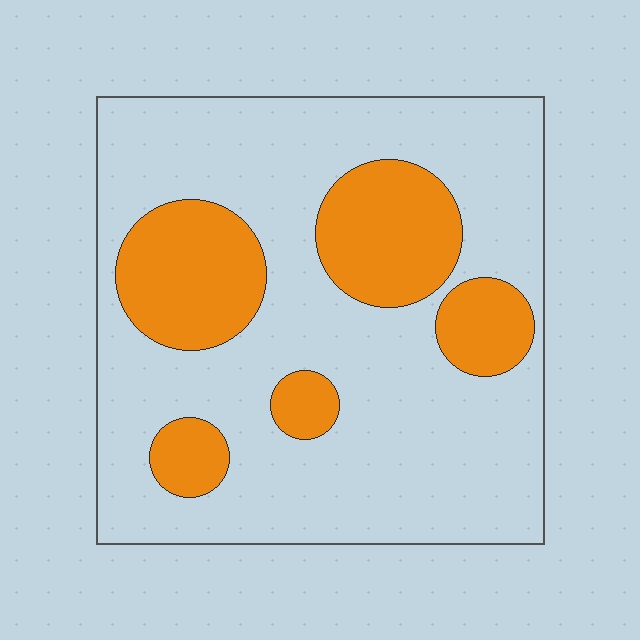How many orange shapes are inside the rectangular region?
5.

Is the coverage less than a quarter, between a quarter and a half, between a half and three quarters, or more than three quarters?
Between a quarter and a half.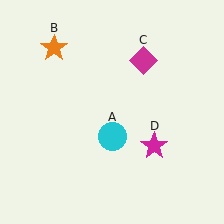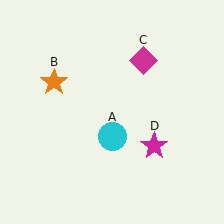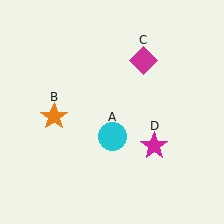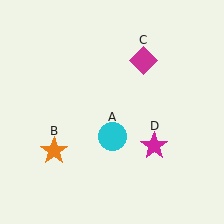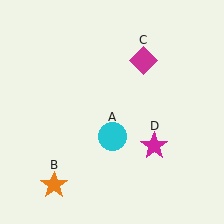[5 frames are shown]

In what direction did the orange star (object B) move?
The orange star (object B) moved down.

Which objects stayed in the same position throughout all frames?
Cyan circle (object A) and magenta diamond (object C) and magenta star (object D) remained stationary.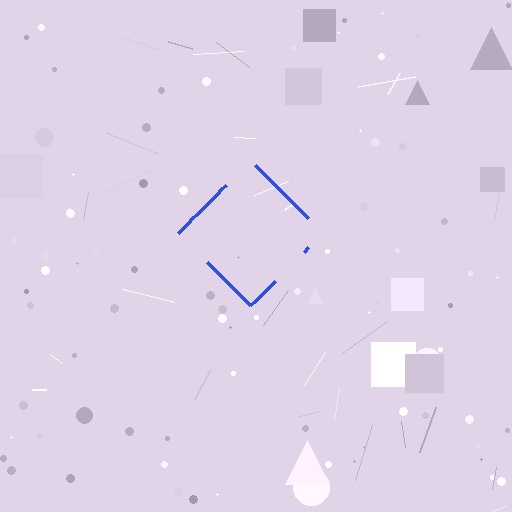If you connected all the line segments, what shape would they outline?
They would outline a diamond.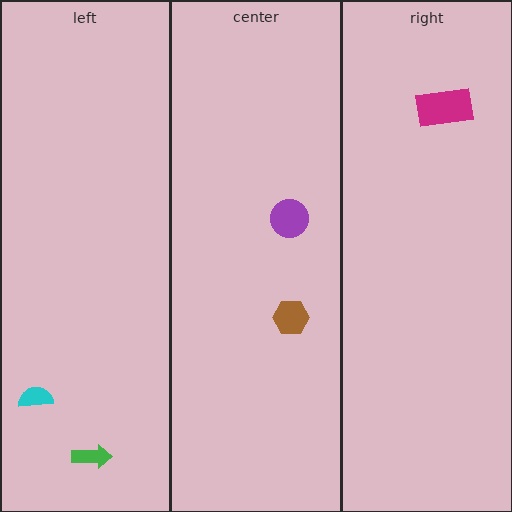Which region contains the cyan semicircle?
The left region.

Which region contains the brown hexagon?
The center region.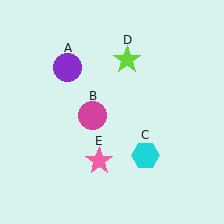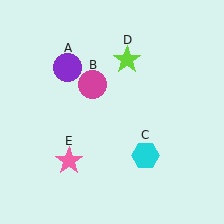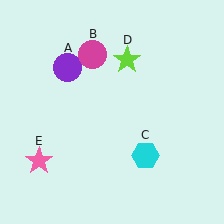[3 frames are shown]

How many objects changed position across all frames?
2 objects changed position: magenta circle (object B), pink star (object E).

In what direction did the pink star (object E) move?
The pink star (object E) moved left.